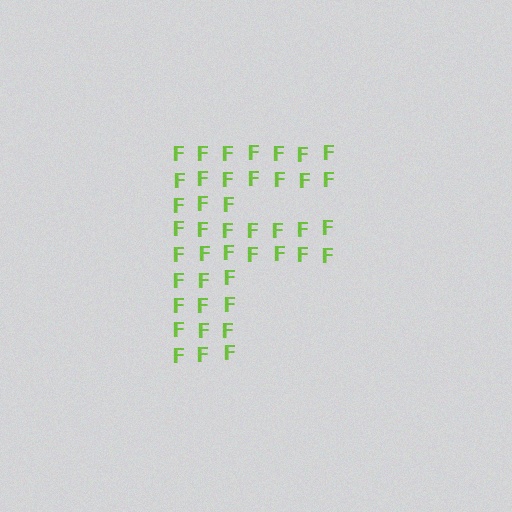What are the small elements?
The small elements are letter F's.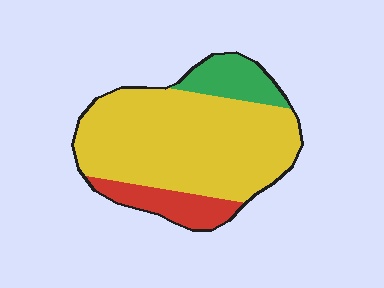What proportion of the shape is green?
Green takes up about one eighth (1/8) of the shape.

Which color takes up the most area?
Yellow, at roughly 75%.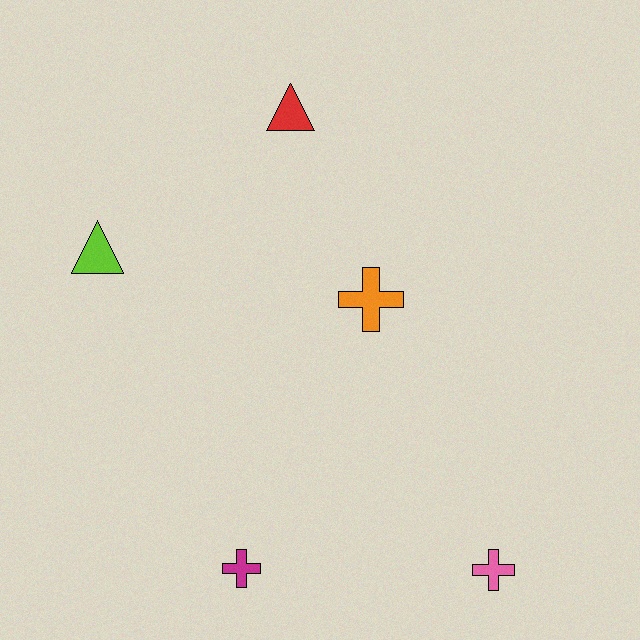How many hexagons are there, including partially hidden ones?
There are no hexagons.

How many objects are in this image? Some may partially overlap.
There are 5 objects.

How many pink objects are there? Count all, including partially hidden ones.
There is 1 pink object.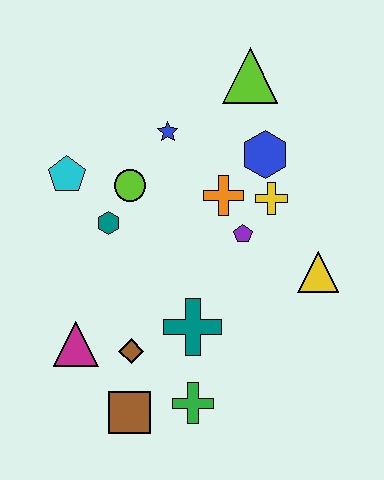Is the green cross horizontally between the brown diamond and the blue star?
No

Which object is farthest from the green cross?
The lime triangle is farthest from the green cross.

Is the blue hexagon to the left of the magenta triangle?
No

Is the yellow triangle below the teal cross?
No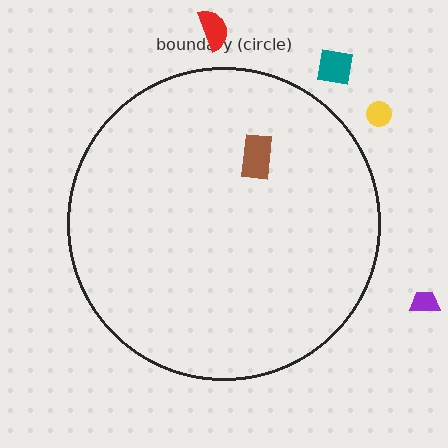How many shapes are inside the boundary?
1 inside, 4 outside.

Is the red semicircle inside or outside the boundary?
Outside.